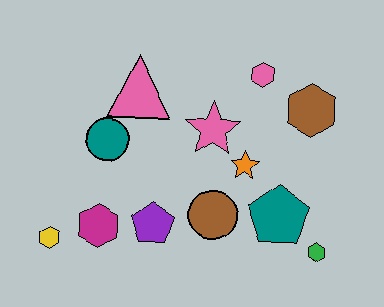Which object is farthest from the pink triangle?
The green hexagon is farthest from the pink triangle.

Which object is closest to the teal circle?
The pink triangle is closest to the teal circle.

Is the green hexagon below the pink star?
Yes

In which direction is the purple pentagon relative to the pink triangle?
The purple pentagon is below the pink triangle.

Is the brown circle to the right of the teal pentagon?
No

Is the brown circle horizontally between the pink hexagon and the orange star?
No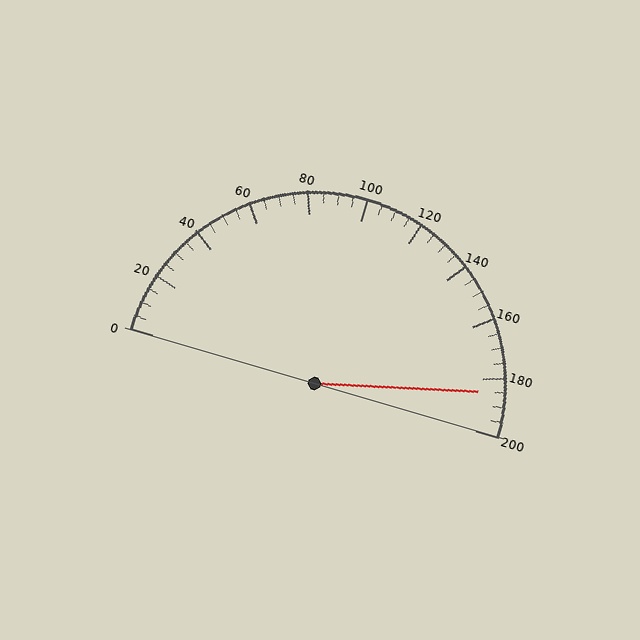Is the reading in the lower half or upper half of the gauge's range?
The reading is in the upper half of the range (0 to 200).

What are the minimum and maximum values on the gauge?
The gauge ranges from 0 to 200.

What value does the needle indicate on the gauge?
The needle indicates approximately 185.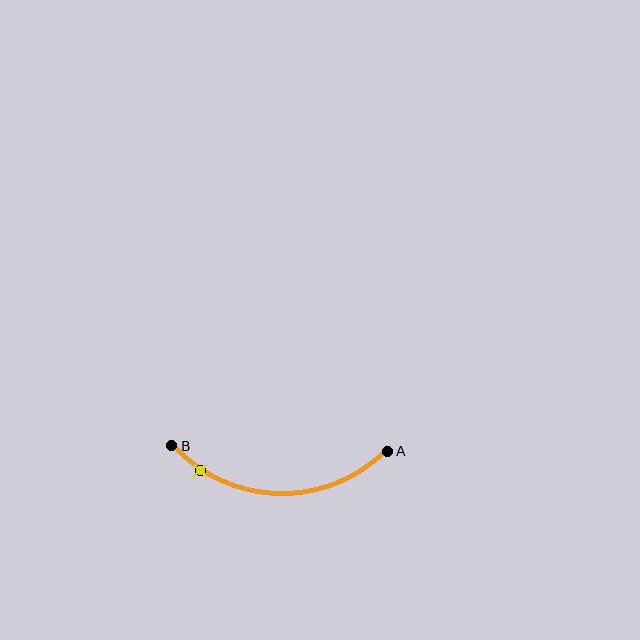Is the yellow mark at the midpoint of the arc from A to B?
No. The yellow mark lies on the arc but is closer to endpoint B. The arc midpoint would be at the point on the curve equidistant along the arc from both A and B.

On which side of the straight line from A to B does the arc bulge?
The arc bulges below the straight line connecting A and B.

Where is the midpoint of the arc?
The arc midpoint is the point on the curve farthest from the straight line joining A and B. It sits below that line.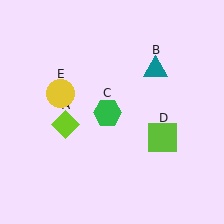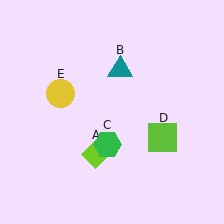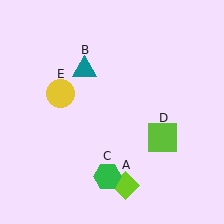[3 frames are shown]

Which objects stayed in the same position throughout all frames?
Lime square (object D) and yellow circle (object E) remained stationary.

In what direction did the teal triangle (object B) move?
The teal triangle (object B) moved left.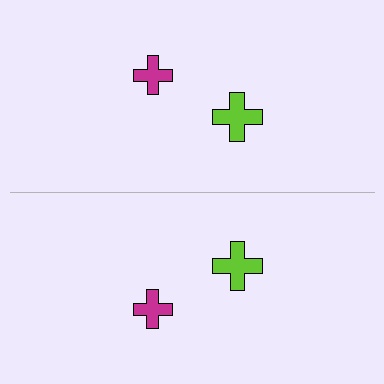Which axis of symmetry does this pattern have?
The pattern has a horizontal axis of symmetry running through the center of the image.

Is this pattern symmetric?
Yes, this pattern has bilateral (reflection) symmetry.